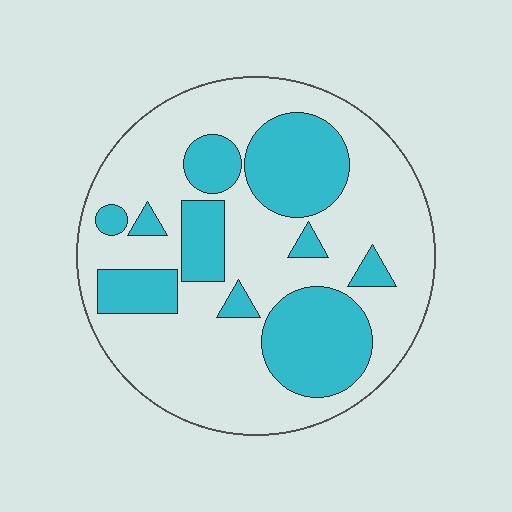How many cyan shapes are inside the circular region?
10.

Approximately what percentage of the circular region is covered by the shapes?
Approximately 30%.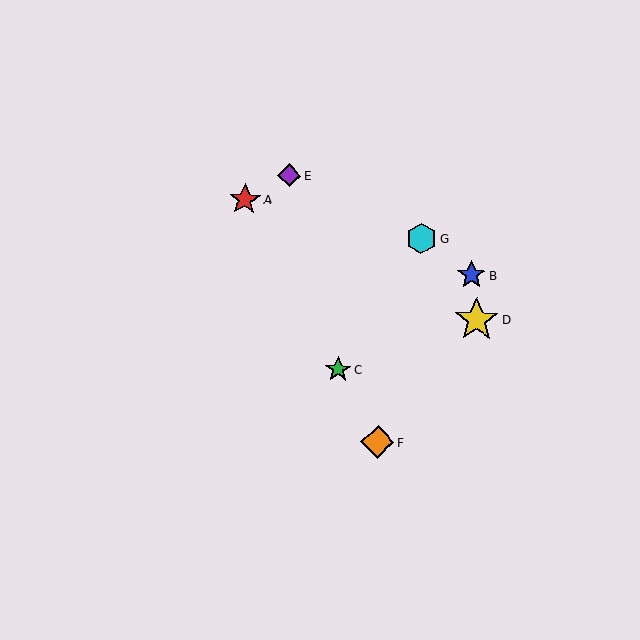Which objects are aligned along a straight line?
Objects A, C, F are aligned along a straight line.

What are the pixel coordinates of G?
Object G is at (421, 239).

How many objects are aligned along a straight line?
3 objects (A, C, F) are aligned along a straight line.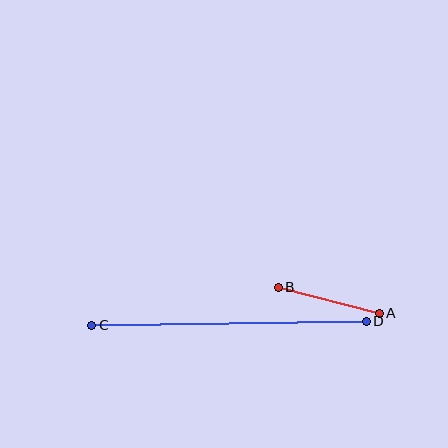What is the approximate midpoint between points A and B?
The midpoint is at approximately (329, 300) pixels.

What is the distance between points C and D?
The distance is approximately 274 pixels.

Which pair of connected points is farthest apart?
Points C and D are farthest apart.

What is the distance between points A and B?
The distance is approximately 104 pixels.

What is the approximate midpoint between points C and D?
The midpoint is at approximately (229, 323) pixels.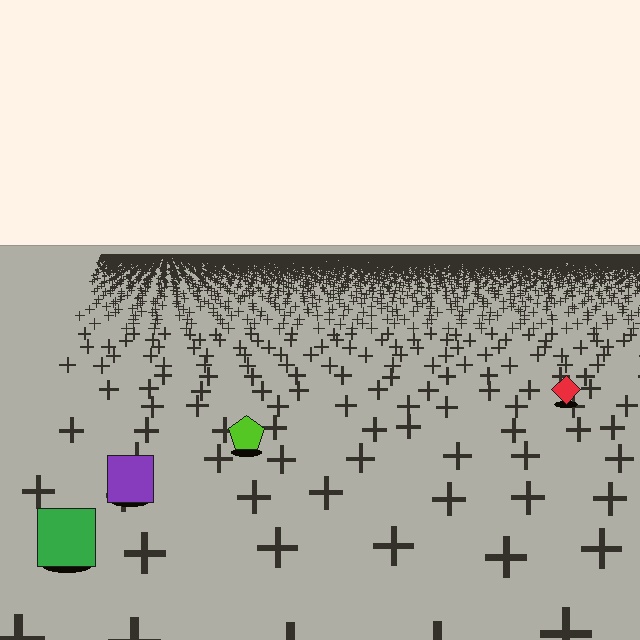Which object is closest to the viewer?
The green square is closest. The texture marks near it are larger and more spread out.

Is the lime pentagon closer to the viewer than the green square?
No. The green square is closer — you can tell from the texture gradient: the ground texture is coarser near it.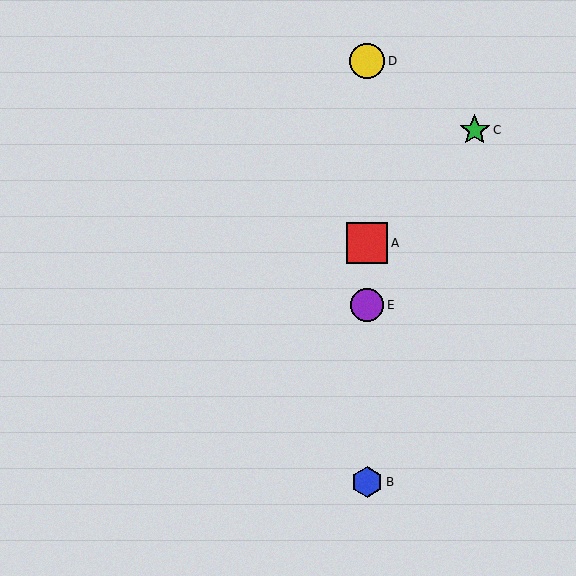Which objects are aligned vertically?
Objects A, B, D, E are aligned vertically.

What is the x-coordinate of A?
Object A is at x≈367.